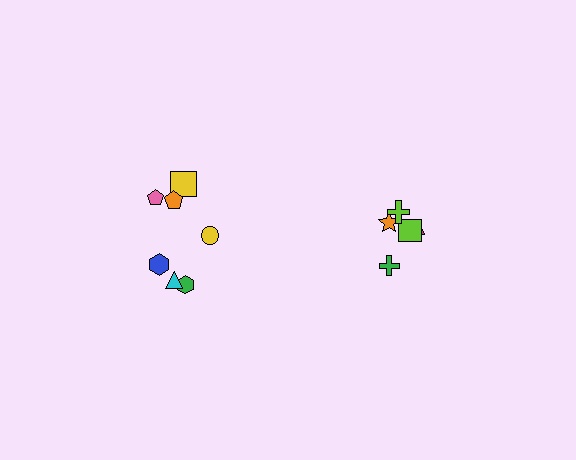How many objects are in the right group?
There are 5 objects.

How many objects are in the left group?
There are 7 objects.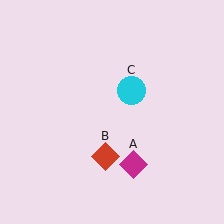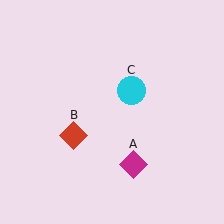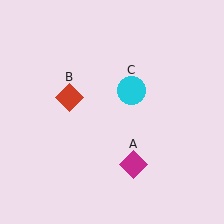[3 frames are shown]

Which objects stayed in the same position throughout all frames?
Magenta diamond (object A) and cyan circle (object C) remained stationary.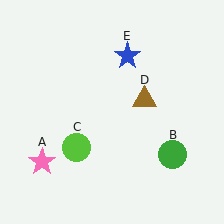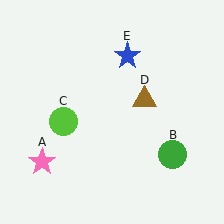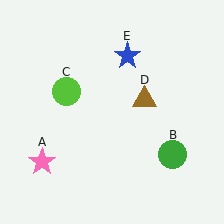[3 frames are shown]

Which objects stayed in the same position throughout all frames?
Pink star (object A) and green circle (object B) and brown triangle (object D) and blue star (object E) remained stationary.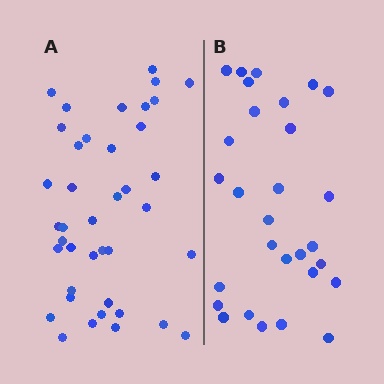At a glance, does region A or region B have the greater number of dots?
Region A (the left region) has more dots.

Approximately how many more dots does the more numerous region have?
Region A has roughly 12 or so more dots than region B.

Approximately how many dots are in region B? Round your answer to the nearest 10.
About 30 dots. (The exact count is 29, which rounds to 30.)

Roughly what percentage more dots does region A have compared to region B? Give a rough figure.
About 40% more.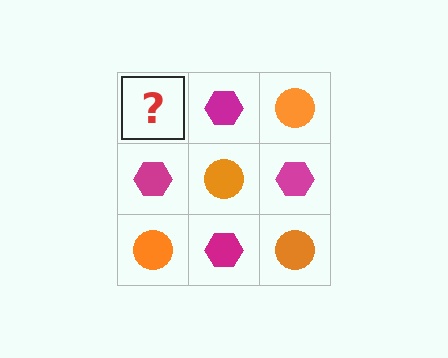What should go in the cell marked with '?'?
The missing cell should contain an orange circle.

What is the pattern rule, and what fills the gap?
The rule is that it alternates orange circle and magenta hexagon in a checkerboard pattern. The gap should be filled with an orange circle.